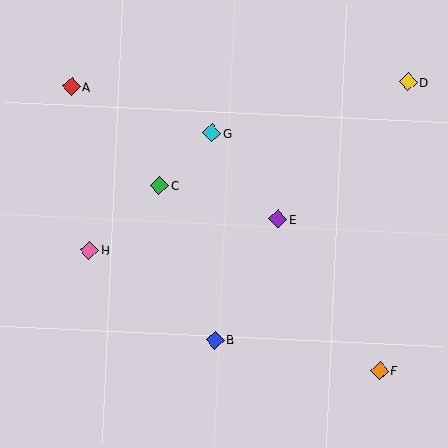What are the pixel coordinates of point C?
Point C is at (160, 185).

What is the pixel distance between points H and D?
The distance between H and D is 361 pixels.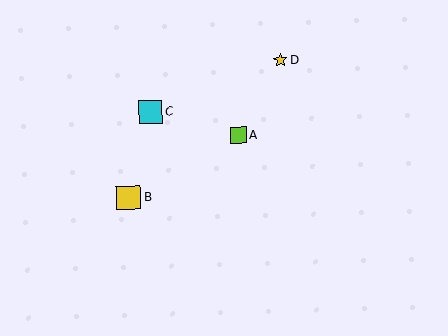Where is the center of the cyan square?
The center of the cyan square is at (151, 112).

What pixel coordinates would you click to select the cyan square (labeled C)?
Click at (151, 112) to select the cyan square C.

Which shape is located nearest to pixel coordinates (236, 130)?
The lime square (labeled A) at (238, 135) is nearest to that location.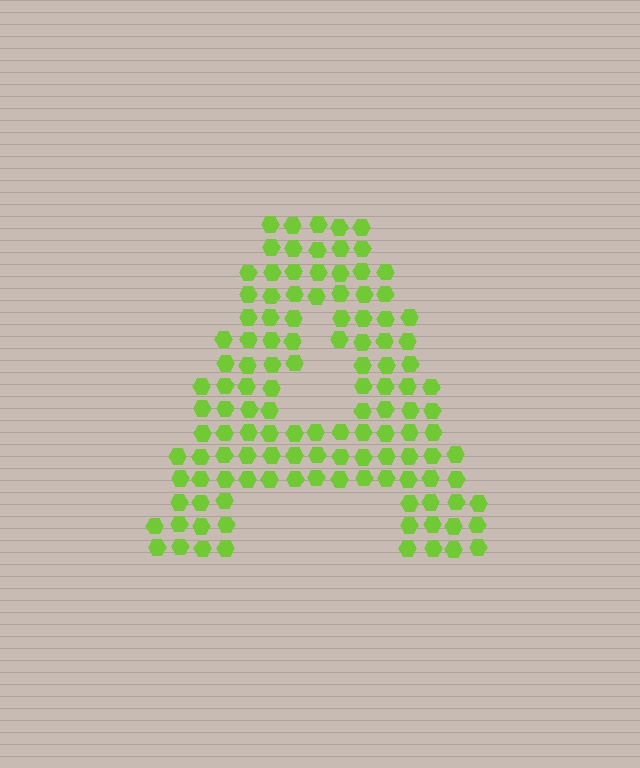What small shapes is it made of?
It is made of small hexagons.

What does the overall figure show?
The overall figure shows the letter A.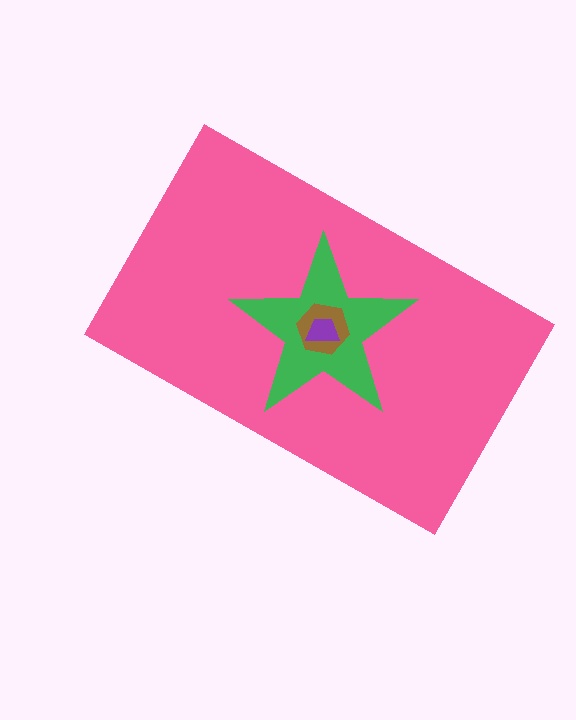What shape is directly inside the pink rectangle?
The green star.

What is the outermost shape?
The pink rectangle.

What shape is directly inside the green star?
The brown hexagon.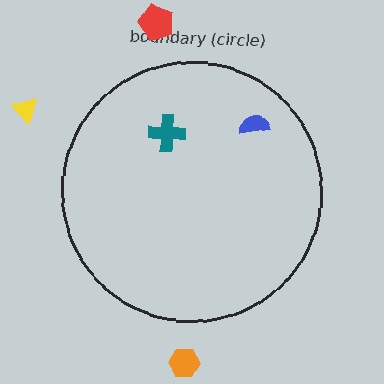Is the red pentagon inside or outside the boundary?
Outside.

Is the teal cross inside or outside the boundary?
Inside.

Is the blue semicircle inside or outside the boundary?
Inside.